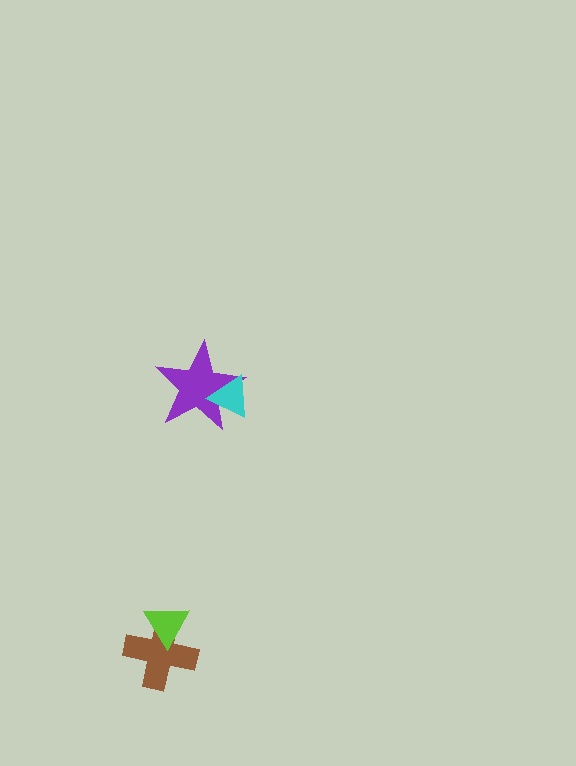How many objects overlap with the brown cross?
1 object overlaps with the brown cross.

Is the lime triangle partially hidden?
No, no other shape covers it.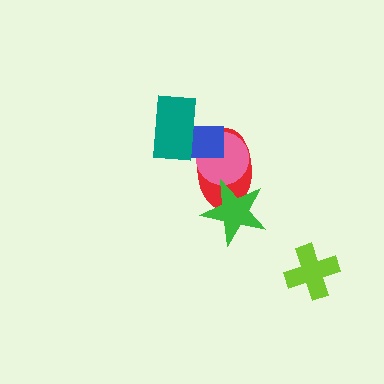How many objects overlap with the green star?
2 objects overlap with the green star.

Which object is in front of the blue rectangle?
The teal rectangle is in front of the blue rectangle.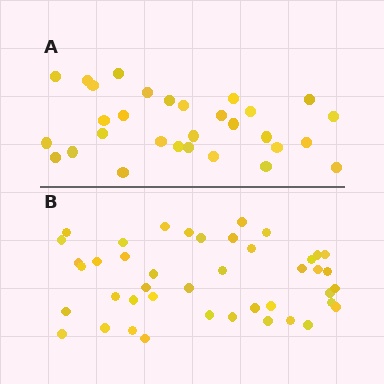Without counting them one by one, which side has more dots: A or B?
Region B (the bottom region) has more dots.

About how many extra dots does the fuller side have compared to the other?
Region B has approximately 15 more dots than region A.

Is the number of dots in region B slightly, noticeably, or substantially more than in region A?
Region B has noticeably more, but not dramatically so. The ratio is roughly 1.4 to 1.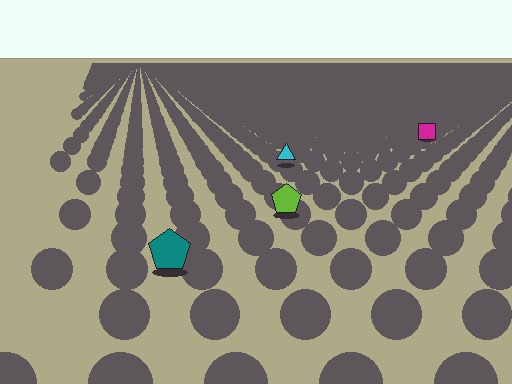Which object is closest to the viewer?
The teal pentagon is closest. The texture marks near it are larger and more spread out.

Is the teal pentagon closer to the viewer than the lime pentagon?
Yes. The teal pentagon is closer — you can tell from the texture gradient: the ground texture is coarser near it.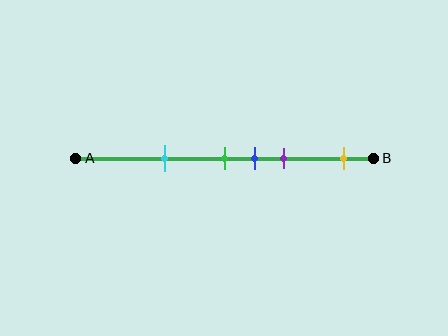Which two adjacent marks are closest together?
The green and blue marks are the closest adjacent pair.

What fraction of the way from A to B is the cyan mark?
The cyan mark is approximately 30% (0.3) of the way from A to B.